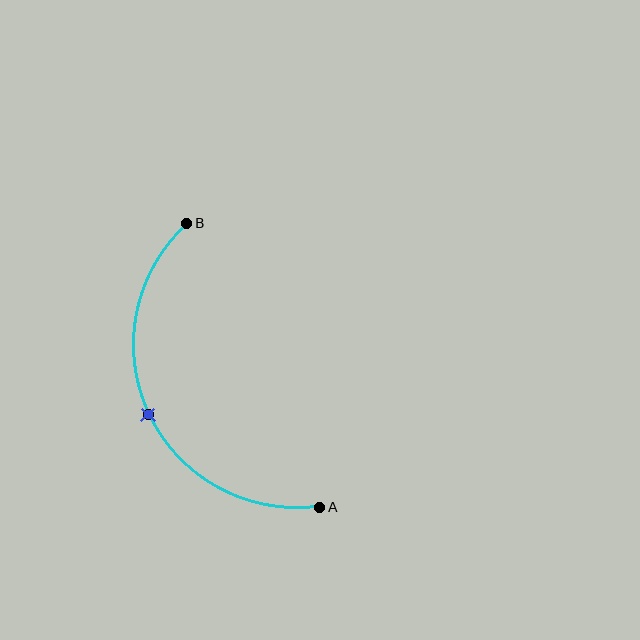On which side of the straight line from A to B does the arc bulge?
The arc bulges to the left of the straight line connecting A and B.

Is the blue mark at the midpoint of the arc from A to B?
Yes. The blue mark lies on the arc at equal arc-length from both A and B — it is the arc midpoint.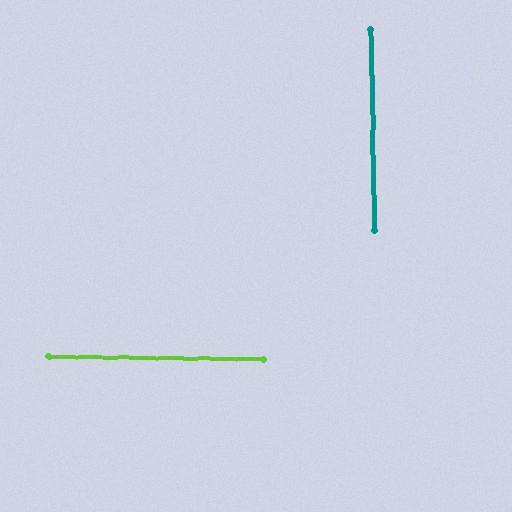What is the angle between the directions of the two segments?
Approximately 88 degrees.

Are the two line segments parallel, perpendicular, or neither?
Perpendicular — they meet at approximately 88°.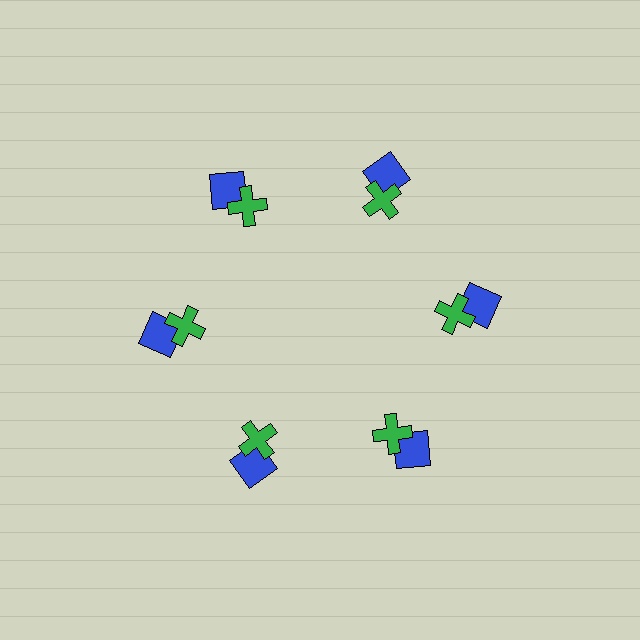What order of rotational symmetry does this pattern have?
This pattern has 6-fold rotational symmetry.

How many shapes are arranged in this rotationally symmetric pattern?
There are 12 shapes, arranged in 6 groups of 2.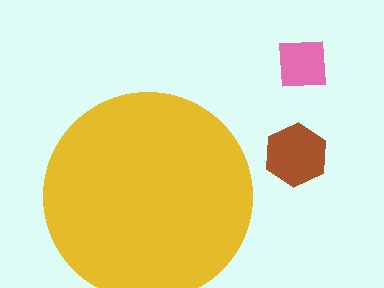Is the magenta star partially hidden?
Yes, the magenta star is partially hidden behind the yellow circle.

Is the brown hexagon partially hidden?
No, the brown hexagon is fully visible.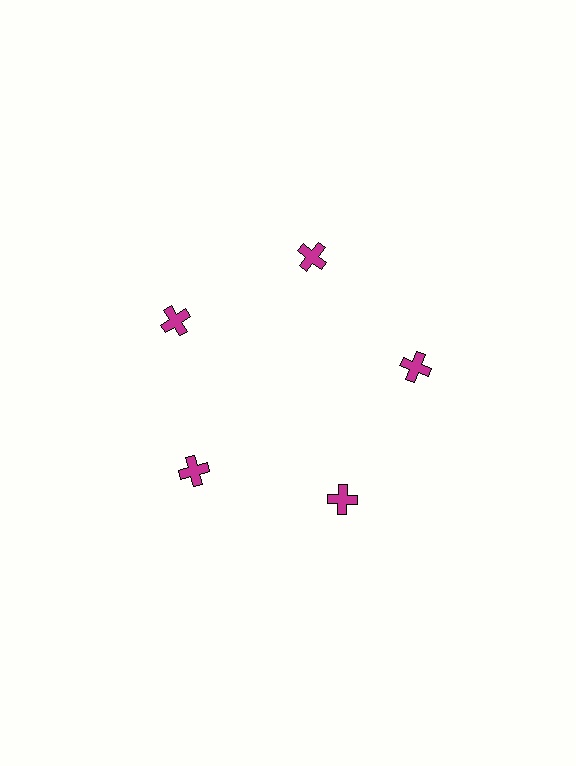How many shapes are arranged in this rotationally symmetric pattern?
There are 5 shapes, arranged in 5 groups of 1.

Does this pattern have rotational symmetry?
Yes, this pattern has 5-fold rotational symmetry. It looks the same after rotating 72 degrees around the center.